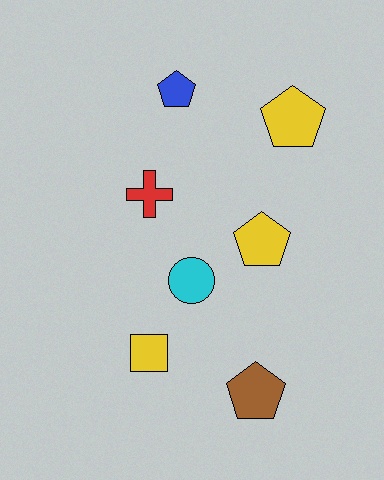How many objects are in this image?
There are 7 objects.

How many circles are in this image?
There is 1 circle.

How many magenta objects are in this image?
There are no magenta objects.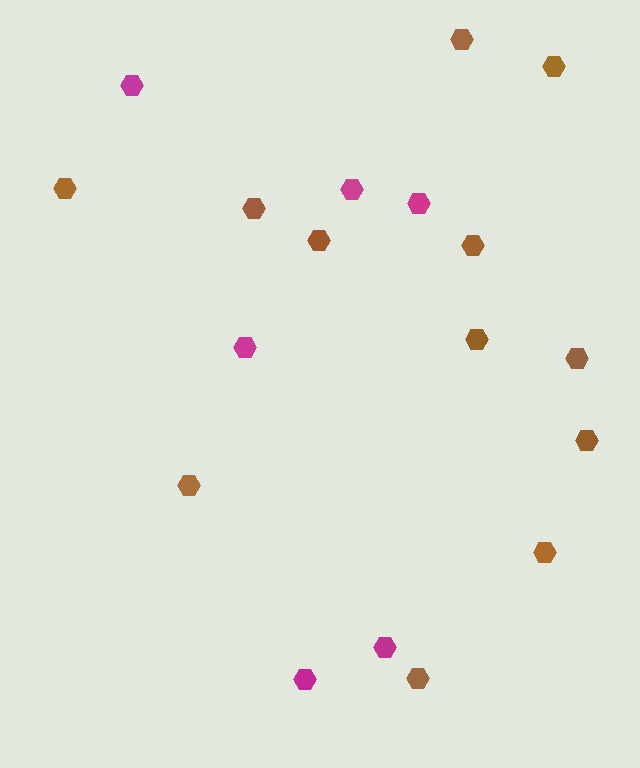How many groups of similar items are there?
There are 2 groups: one group of brown hexagons (12) and one group of magenta hexagons (6).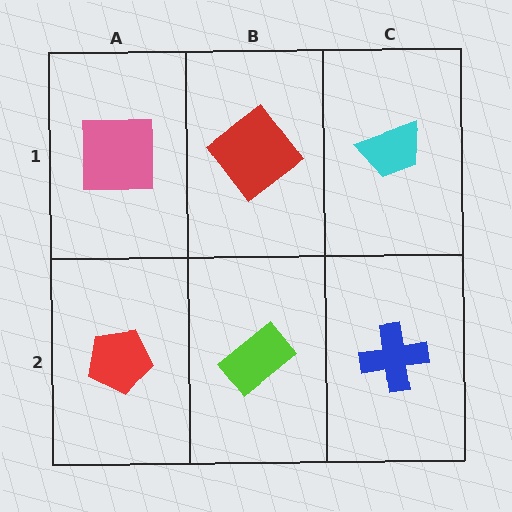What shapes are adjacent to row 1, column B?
A lime rectangle (row 2, column B), a pink square (row 1, column A), a cyan trapezoid (row 1, column C).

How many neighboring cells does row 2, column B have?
3.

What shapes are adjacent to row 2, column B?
A red diamond (row 1, column B), a red pentagon (row 2, column A), a blue cross (row 2, column C).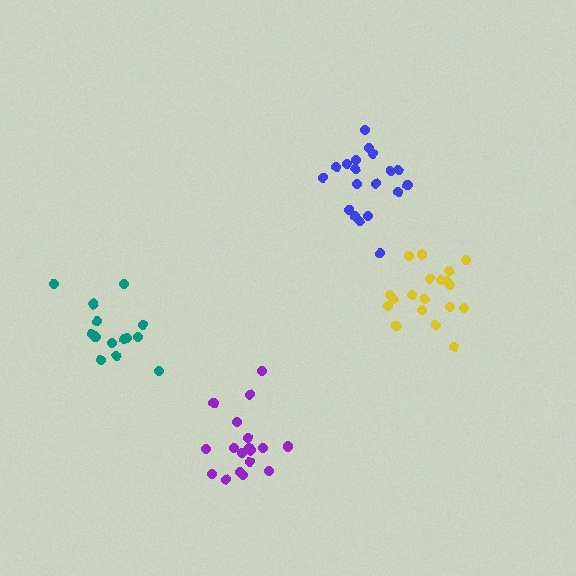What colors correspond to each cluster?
The clusters are colored: purple, teal, blue, yellow.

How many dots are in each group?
Group 1: 18 dots, Group 2: 14 dots, Group 3: 19 dots, Group 4: 19 dots (70 total).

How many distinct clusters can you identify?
There are 4 distinct clusters.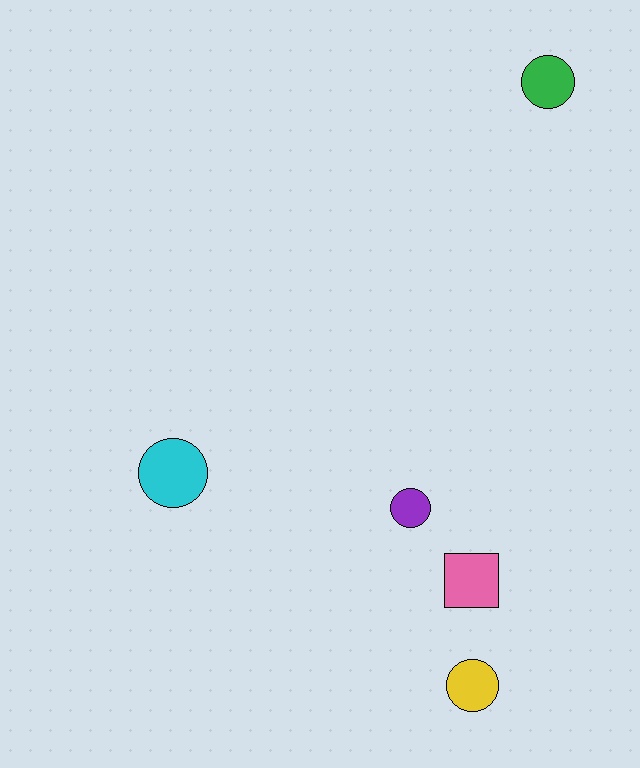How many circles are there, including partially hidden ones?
There are 4 circles.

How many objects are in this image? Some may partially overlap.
There are 5 objects.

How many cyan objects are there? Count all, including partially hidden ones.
There is 1 cyan object.